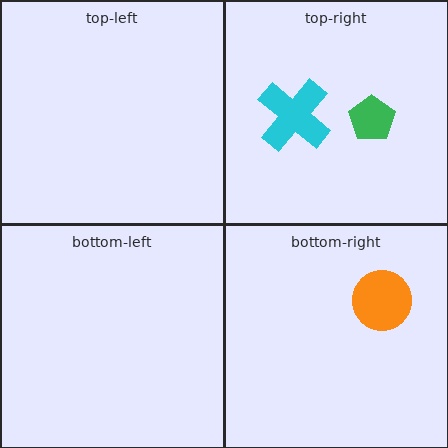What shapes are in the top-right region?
The green pentagon, the cyan cross.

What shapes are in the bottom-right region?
The orange circle.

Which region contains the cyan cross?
The top-right region.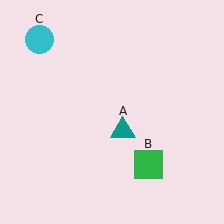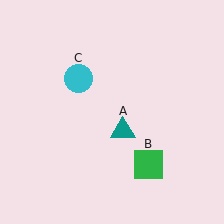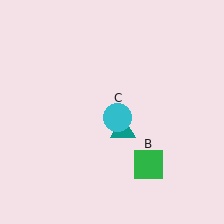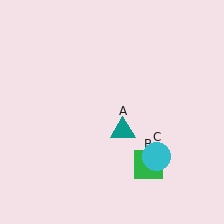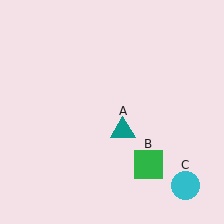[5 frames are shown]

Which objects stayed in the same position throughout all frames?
Teal triangle (object A) and green square (object B) remained stationary.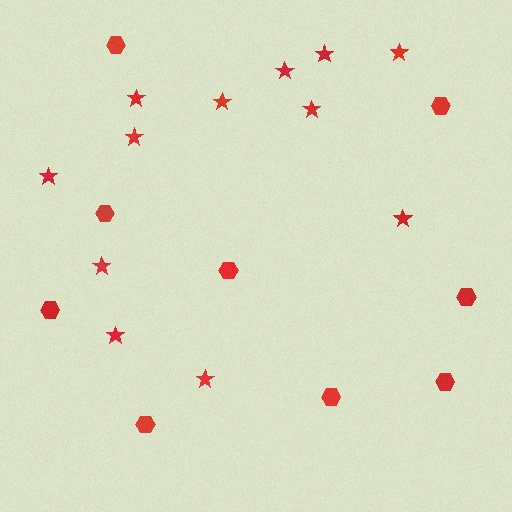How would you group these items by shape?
There are 2 groups: one group of stars (12) and one group of hexagons (9).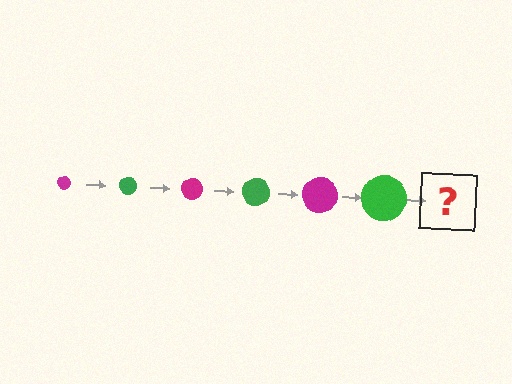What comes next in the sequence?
The next element should be a magenta circle, larger than the previous one.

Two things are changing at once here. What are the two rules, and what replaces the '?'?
The two rules are that the circle grows larger each step and the color cycles through magenta and green. The '?' should be a magenta circle, larger than the previous one.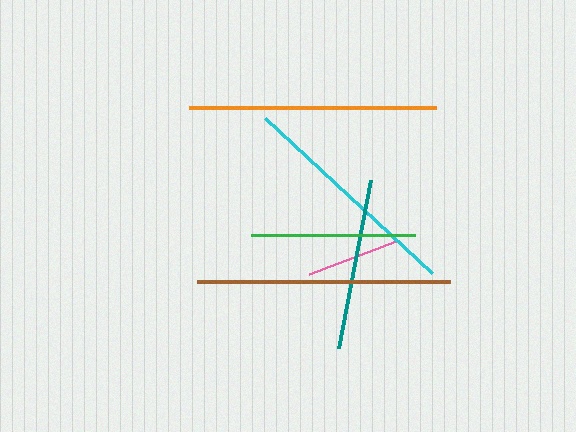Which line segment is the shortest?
The pink line is the shortest at approximately 93 pixels.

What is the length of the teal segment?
The teal segment is approximately 171 pixels long.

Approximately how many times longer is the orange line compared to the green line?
The orange line is approximately 1.5 times the length of the green line.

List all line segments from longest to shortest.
From longest to shortest: brown, orange, cyan, teal, green, pink.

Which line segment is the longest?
The brown line is the longest at approximately 253 pixels.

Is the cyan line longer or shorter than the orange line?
The orange line is longer than the cyan line.